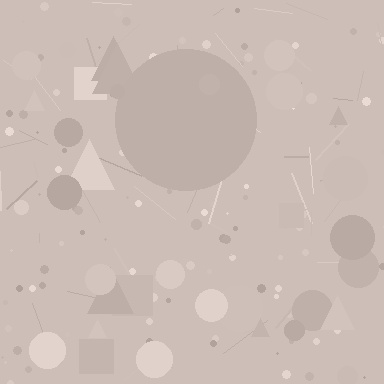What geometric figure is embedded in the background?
A circle is embedded in the background.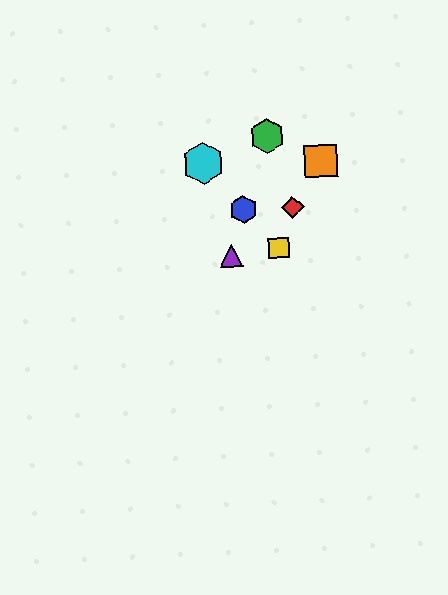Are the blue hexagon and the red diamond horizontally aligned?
Yes, both are at y≈209.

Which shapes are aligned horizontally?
The red diamond, the blue hexagon are aligned horizontally.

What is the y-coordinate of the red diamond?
The red diamond is at y≈207.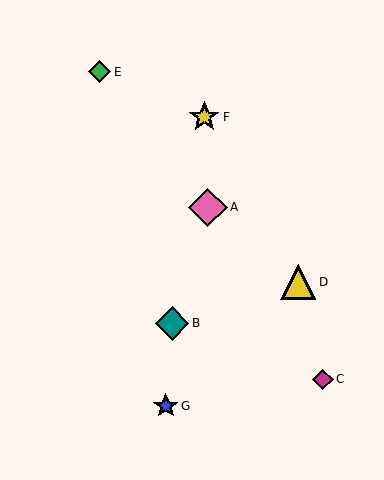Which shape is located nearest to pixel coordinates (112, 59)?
The green diamond (labeled E) at (100, 72) is nearest to that location.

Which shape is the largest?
The pink diamond (labeled A) is the largest.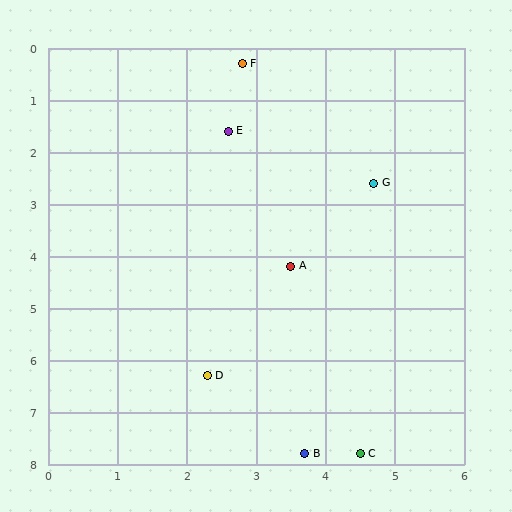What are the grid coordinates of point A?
Point A is at approximately (3.5, 4.2).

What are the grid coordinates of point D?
Point D is at approximately (2.3, 6.3).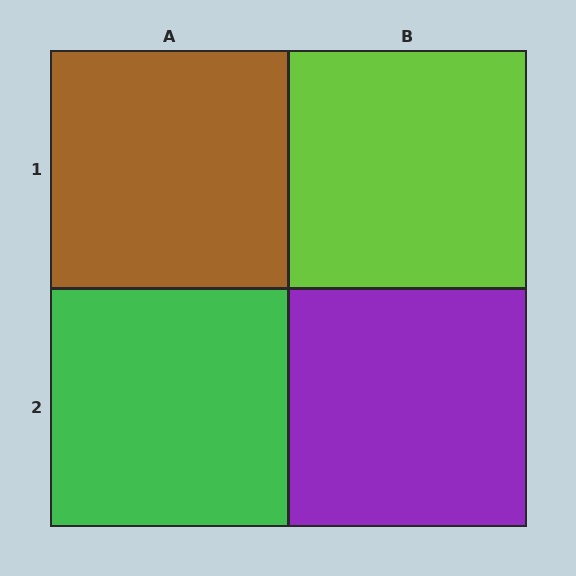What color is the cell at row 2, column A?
Green.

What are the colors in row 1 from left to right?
Brown, lime.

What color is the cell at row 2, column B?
Purple.